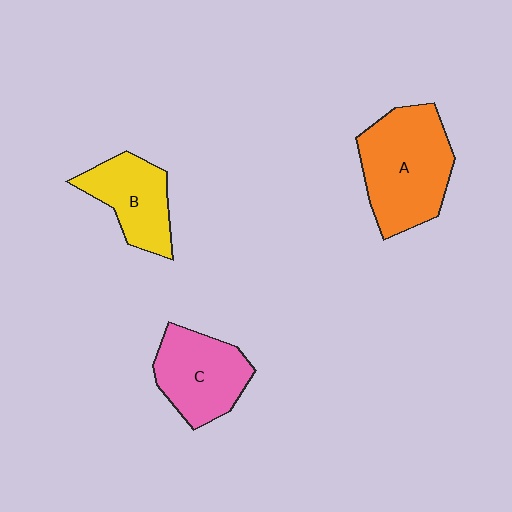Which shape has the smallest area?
Shape B (yellow).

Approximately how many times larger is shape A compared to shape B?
Approximately 1.6 times.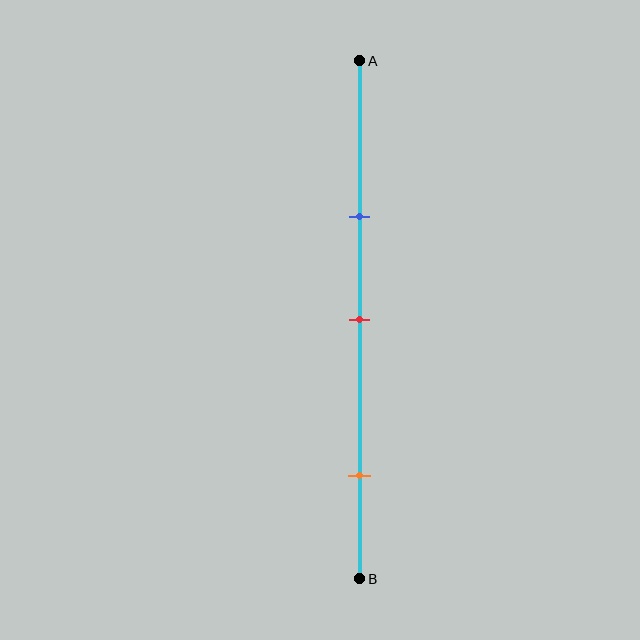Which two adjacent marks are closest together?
The blue and red marks are the closest adjacent pair.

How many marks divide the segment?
There are 3 marks dividing the segment.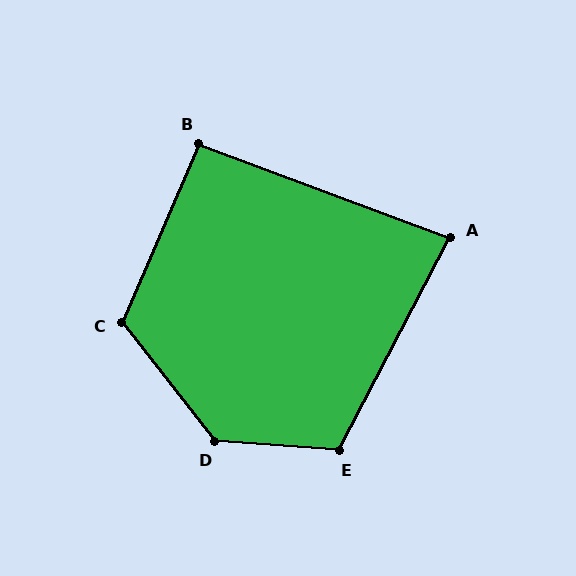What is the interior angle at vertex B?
Approximately 93 degrees (approximately right).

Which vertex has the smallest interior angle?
A, at approximately 83 degrees.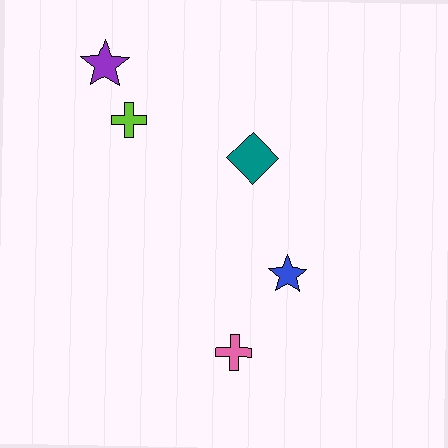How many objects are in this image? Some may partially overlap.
There are 5 objects.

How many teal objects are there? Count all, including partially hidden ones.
There is 1 teal object.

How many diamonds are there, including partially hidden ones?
There is 1 diamond.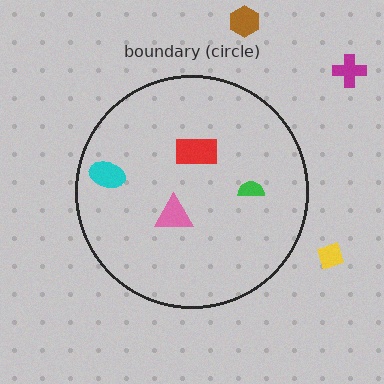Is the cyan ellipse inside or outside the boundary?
Inside.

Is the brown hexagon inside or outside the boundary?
Outside.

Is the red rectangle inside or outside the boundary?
Inside.